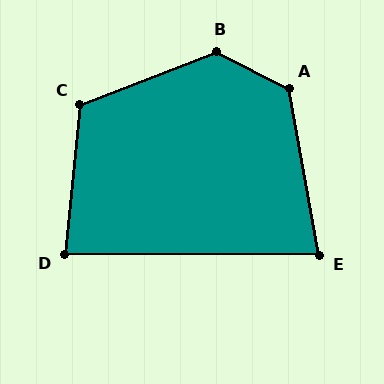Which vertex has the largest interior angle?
B, at approximately 132 degrees.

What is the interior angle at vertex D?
Approximately 84 degrees (acute).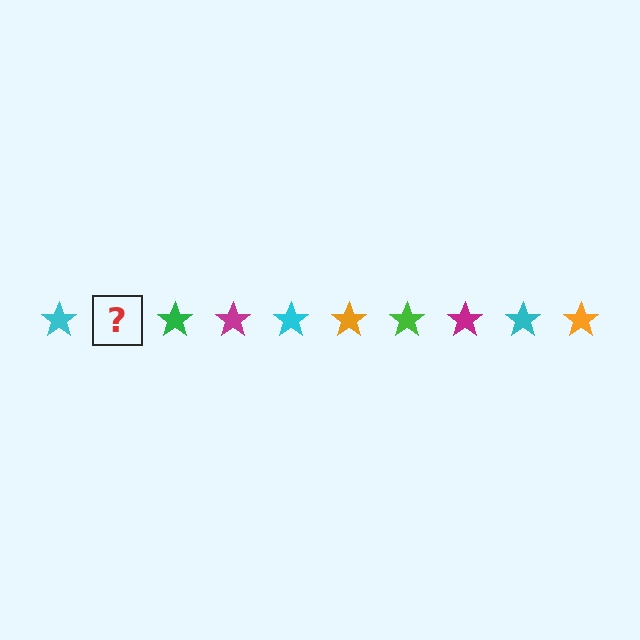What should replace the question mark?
The question mark should be replaced with an orange star.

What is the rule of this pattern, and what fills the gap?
The rule is that the pattern cycles through cyan, orange, green, magenta stars. The gap should be filled with an orange star.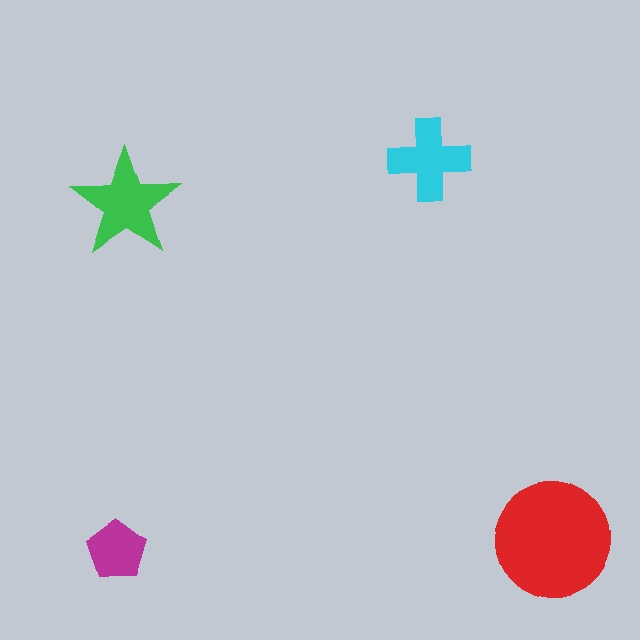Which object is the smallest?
The magenta pentagon.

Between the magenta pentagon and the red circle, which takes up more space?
The red circle.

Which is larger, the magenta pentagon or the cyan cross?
The cyan cross.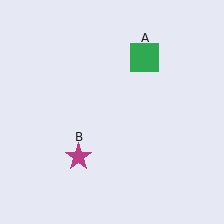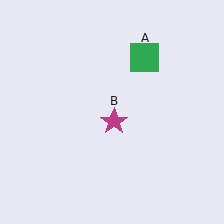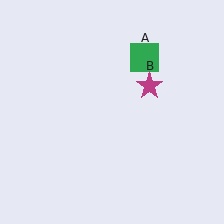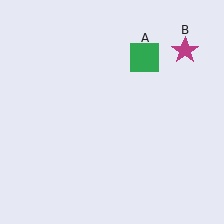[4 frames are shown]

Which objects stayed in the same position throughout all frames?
Green square (object A) remained stationary.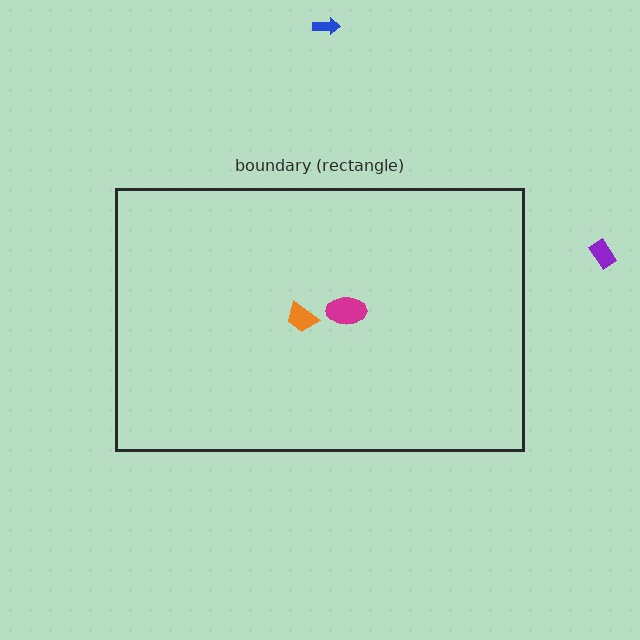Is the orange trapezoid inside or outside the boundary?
Inside.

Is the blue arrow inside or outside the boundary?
Outside.